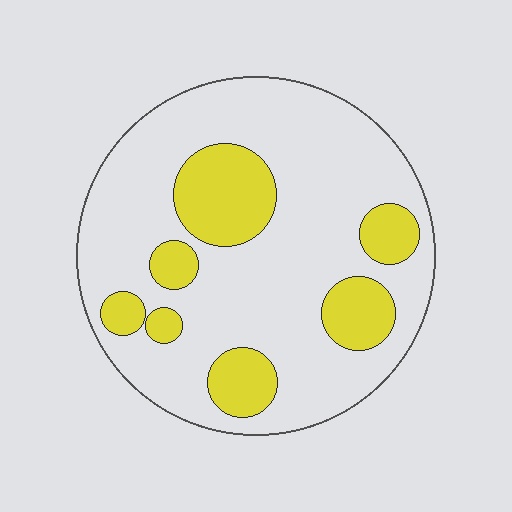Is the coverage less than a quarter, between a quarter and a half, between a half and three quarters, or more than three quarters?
Less than a quarter.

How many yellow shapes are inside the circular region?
7.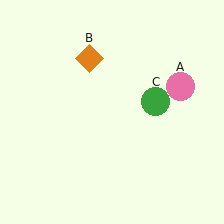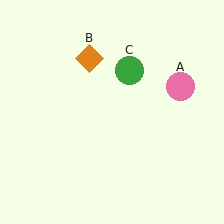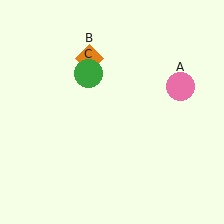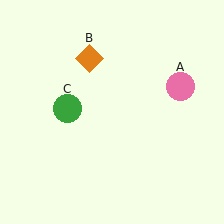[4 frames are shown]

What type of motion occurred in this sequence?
The green circle (object C) rotated counterclockwise around the center of the scene.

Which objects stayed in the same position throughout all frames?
Pink circle (object A) and orange diamond (object B) remained stationary.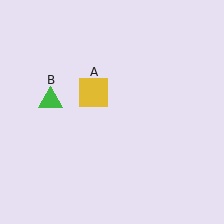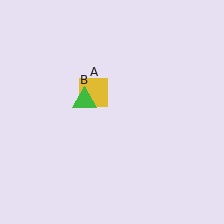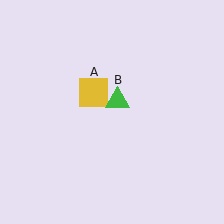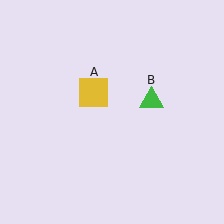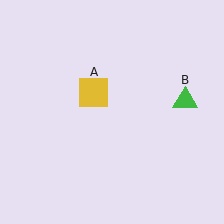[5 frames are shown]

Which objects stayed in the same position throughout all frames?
Yellow square (object A) remained stationary.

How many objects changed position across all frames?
1 object changed position: green triangle (object B).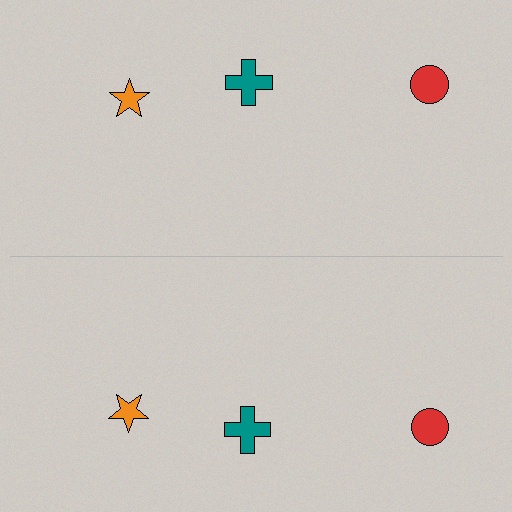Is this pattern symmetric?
Yes, this pattern has bilateral (reflection) symmetry.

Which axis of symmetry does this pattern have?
The pattern has a horizontal axis of symmetry running through the center of the image.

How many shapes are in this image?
There are 6 shapes in this image.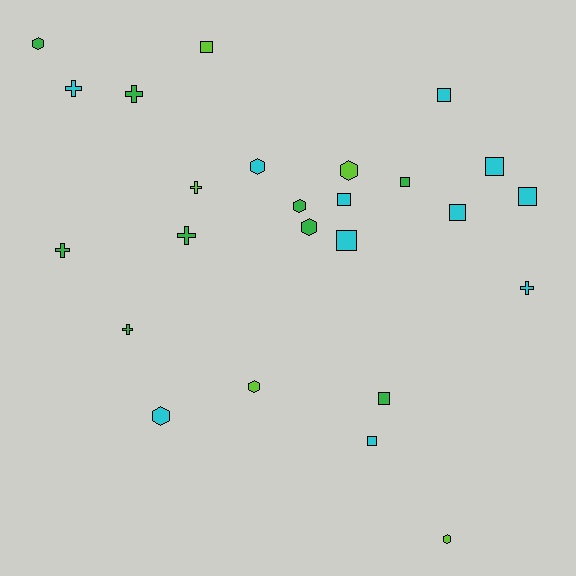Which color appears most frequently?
Cyan, with 11 objects.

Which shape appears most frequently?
Square, with 10 objects.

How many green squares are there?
There are 2 green squares.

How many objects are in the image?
There are 25 objects.